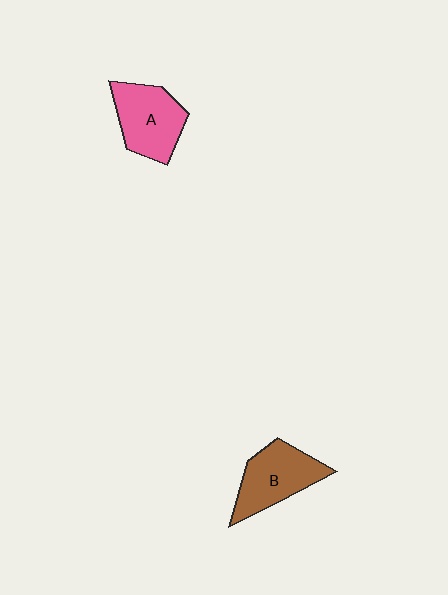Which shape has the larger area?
Shape A (pink).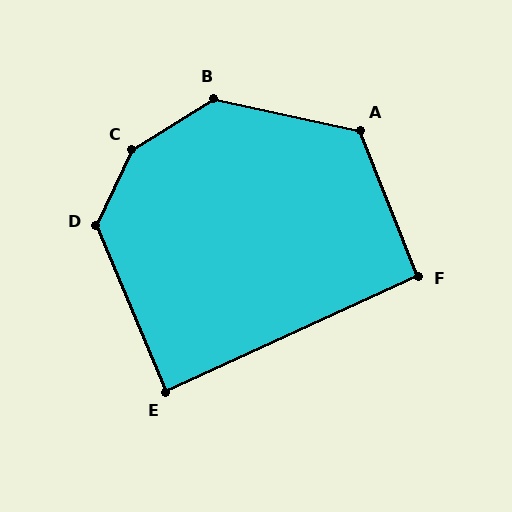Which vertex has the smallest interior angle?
E, at approximately 88 degrees.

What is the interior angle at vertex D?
Approximately 131 degrees (obtuse).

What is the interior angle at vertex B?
Approximately 135 degrees (obtuse).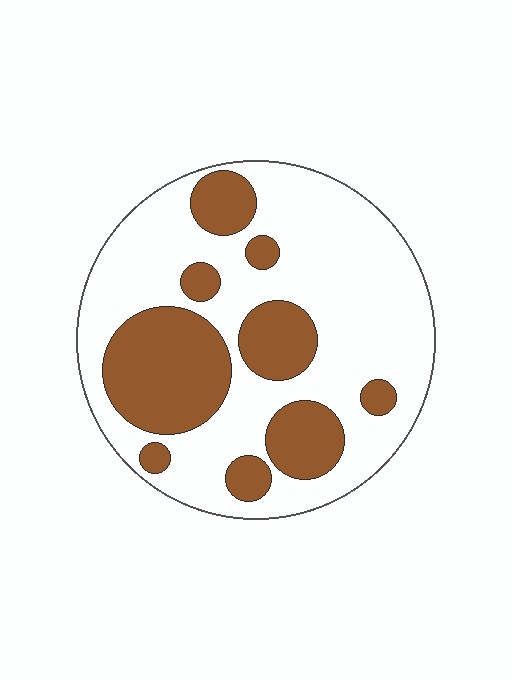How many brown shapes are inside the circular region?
9.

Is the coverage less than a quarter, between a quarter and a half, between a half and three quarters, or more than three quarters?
Between a quarter and a half.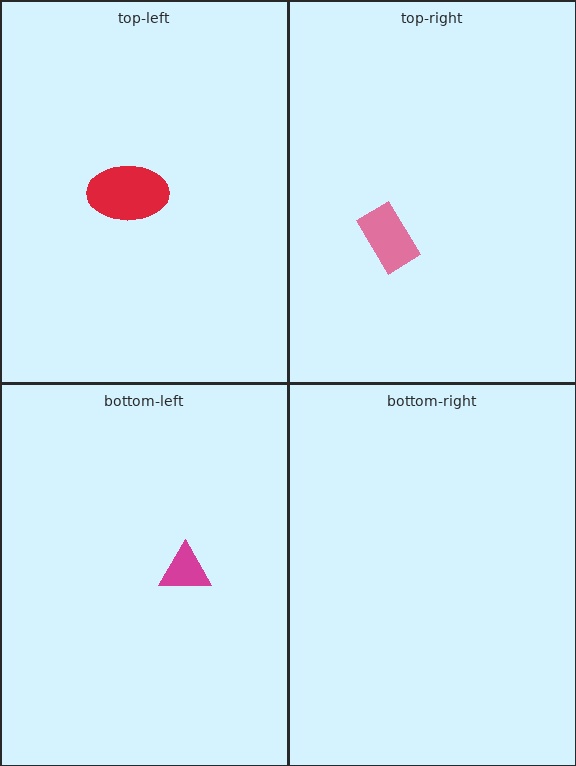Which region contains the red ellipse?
The top-left region.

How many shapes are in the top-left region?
1.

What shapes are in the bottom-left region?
The magenta triangle.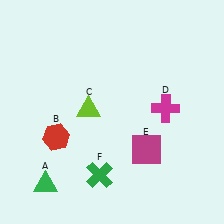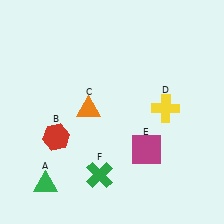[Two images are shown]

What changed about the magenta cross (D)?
In Image 1, D is magenta. In Image 2, it changed to yellow.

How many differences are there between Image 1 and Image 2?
There are 2 differences between the two images.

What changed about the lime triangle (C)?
In Image 1, C is lime. In Image 2, it changed to orange.